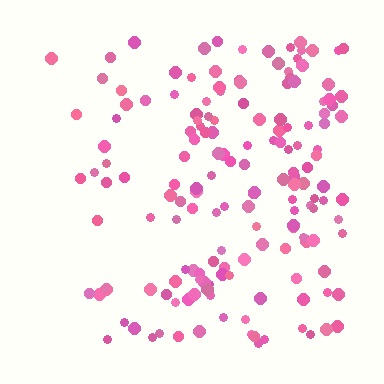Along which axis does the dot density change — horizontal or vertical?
Horizontal.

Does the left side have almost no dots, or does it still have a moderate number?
Still a moderate number, just noticeably fewer than the right.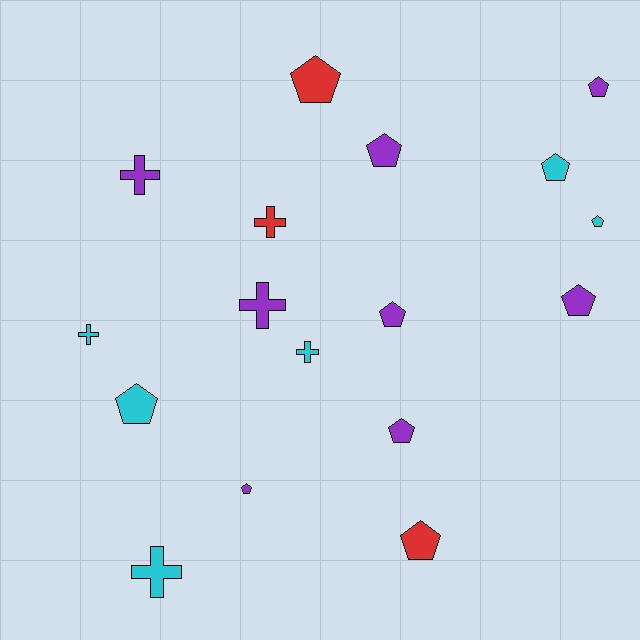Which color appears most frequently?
Purple, with 8 objects.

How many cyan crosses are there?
There are 3 cyan crosses.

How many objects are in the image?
There are 17 objects.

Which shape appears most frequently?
Pentagon, with 11 objects.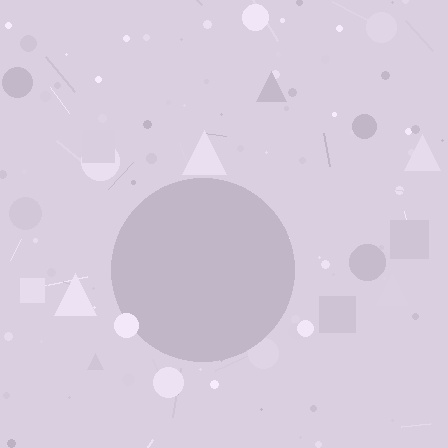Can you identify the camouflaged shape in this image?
The camouflaged shape is a circle.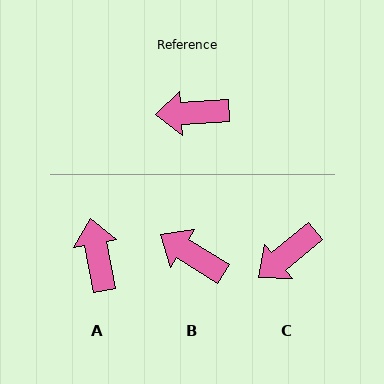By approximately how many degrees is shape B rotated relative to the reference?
Approximately 36 degrees clockwise.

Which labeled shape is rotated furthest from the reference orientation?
A, about 83 degrees away.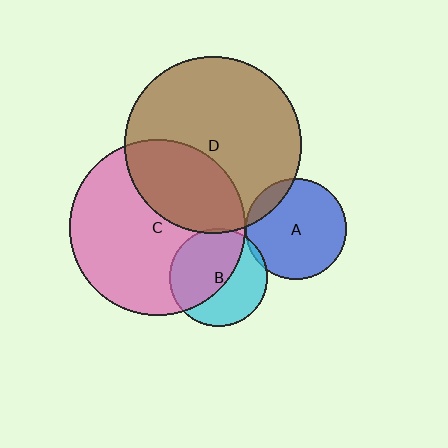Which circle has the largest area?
Circle D (brown).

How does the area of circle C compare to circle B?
Approximately 3.3 times.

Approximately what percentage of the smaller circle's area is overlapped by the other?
Approximately 5%.